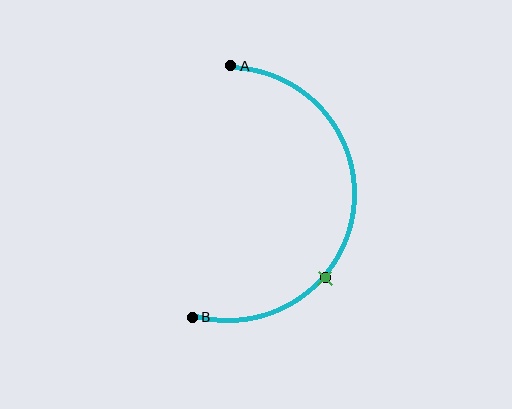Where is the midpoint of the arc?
The arc midpoint is the point on the curve farthest from the straight line joining A and B. It sits to the right of that line.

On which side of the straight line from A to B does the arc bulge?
The arc bulges to the right of the straight line connecting A and B.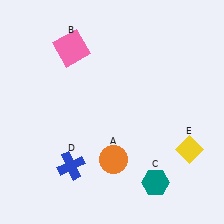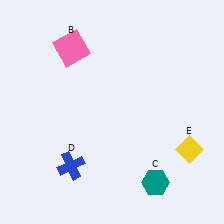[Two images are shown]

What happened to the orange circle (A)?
The orange circle (A) was removed in Image 2. It was in the bottom-right area of Image 1.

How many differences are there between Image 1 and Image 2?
There is 1 difference between the two images.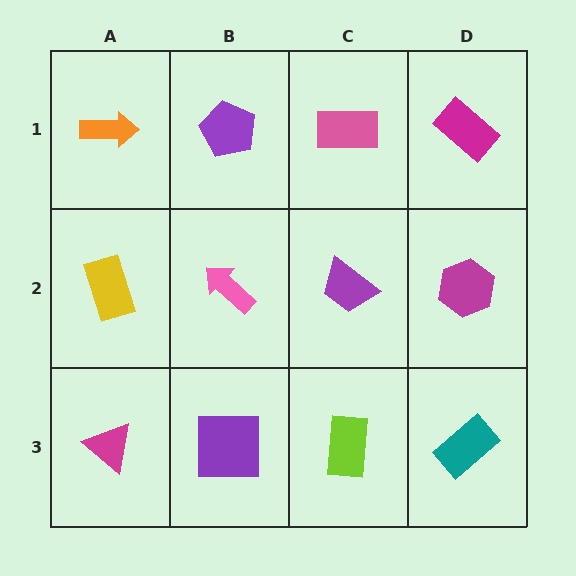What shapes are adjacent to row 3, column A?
A yellow rectangle (row 2, column A), a purple square (row 3, column B).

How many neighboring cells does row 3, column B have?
3.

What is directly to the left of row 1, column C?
A purple pentagon.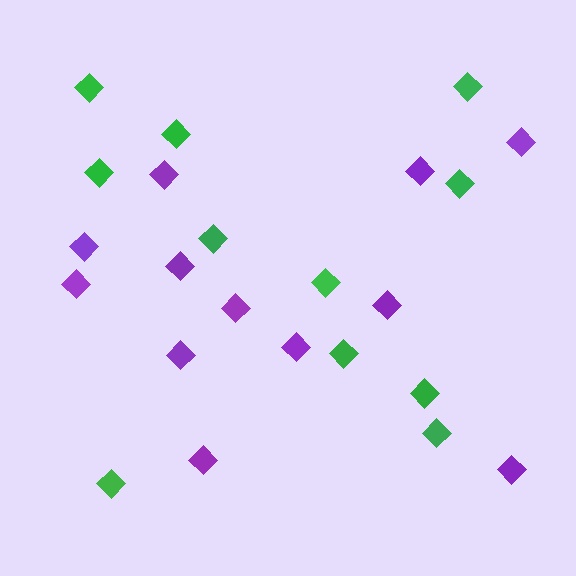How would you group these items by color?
There are 2 groups: one group of green diamonds (11) and one group of purple diamonds (12).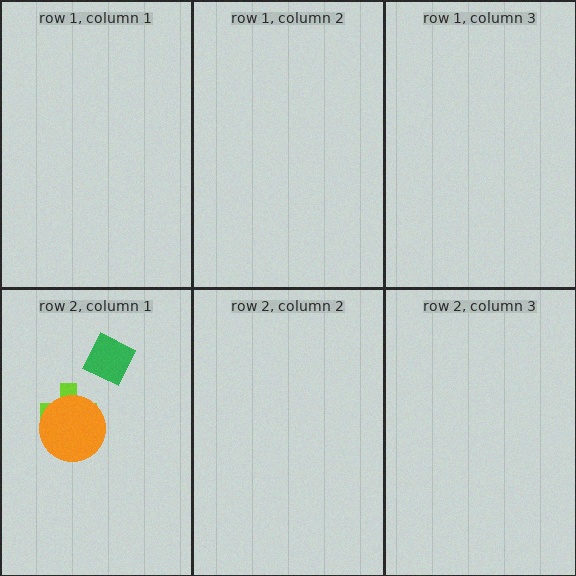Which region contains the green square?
The row 2, column 1 region.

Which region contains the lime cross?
The row 2, column 1 region.